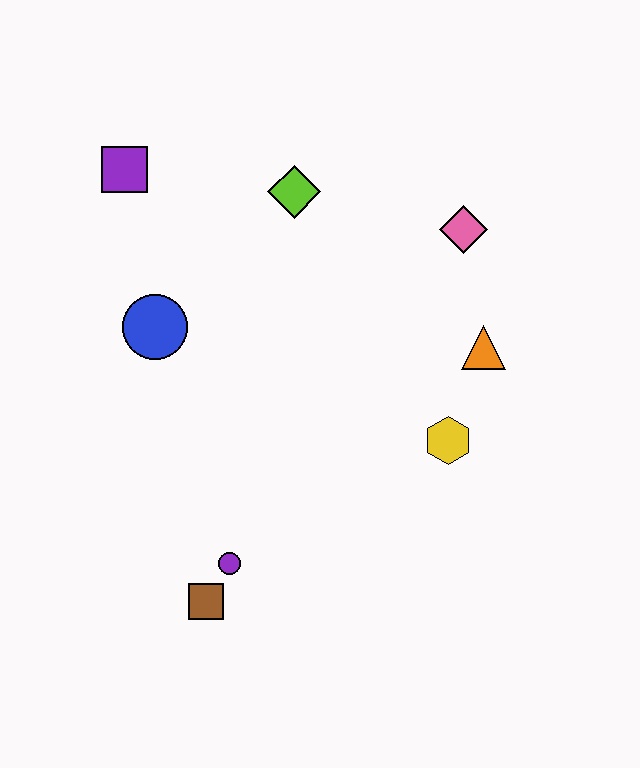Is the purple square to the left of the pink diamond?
Yes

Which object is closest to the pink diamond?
The orange triangle is closest to the pink diamond.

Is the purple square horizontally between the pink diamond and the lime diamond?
No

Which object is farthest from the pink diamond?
The brown square is farthest from the pink diamond.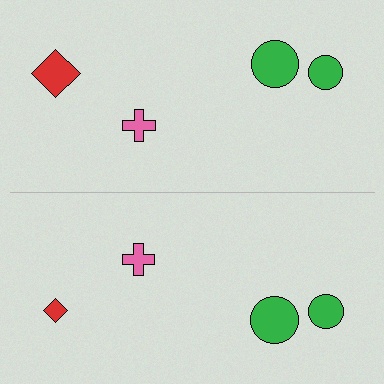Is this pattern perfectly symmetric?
No, the pattern is not perfectly symmetric. The red diamond on the bottom side has a different size than its mirror counterpart.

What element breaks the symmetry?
The red diamond on the bottom side has a different size than its mirror counterpart.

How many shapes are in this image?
There are 8 shapes in this image.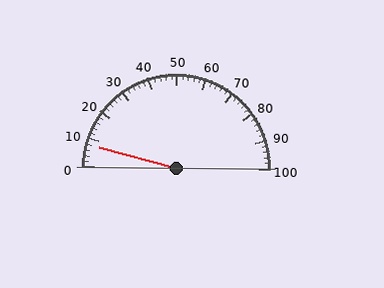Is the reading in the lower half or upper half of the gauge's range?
The reading is in the lower half of the range (0 to 100).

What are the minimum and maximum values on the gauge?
The gauge ranges from 0 to 100.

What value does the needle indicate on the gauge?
The needle indicates approximately 8.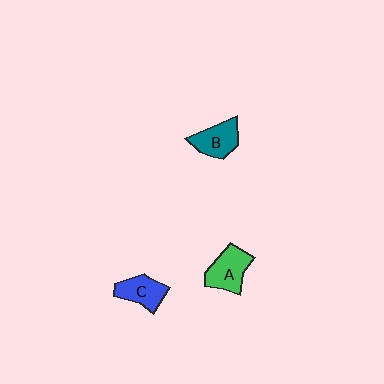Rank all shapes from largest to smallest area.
From largest to smallest: A (green), B (teal), C (blue).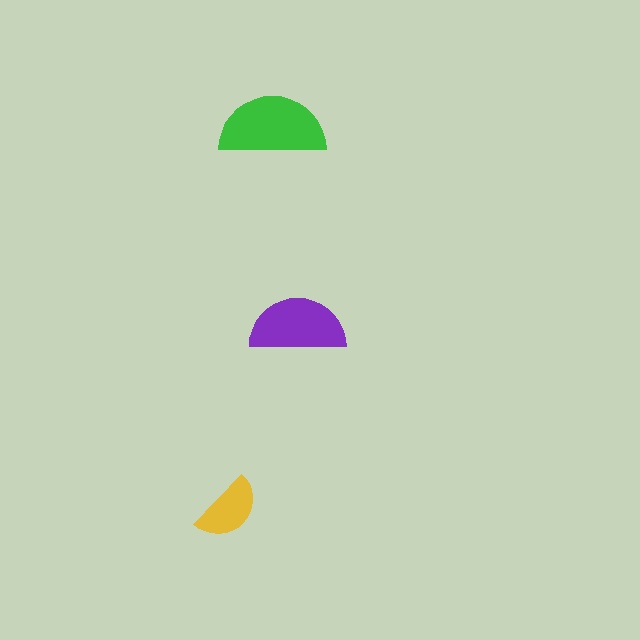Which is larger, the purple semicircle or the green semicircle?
The green one.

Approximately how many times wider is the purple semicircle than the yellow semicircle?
About 1.5 times wider.